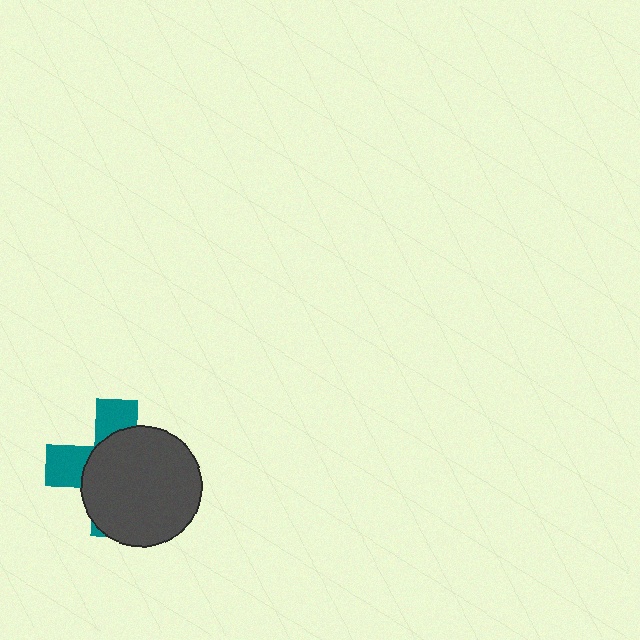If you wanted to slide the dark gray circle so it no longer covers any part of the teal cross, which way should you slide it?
Slide it toward the lower-right — that is the most direct way to separate the two shapes.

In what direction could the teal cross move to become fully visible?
The teal cross could move toward the upper-left. That would shift it out from behind the dark gray circle entirely.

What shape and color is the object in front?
The object in front is a dark gray circle.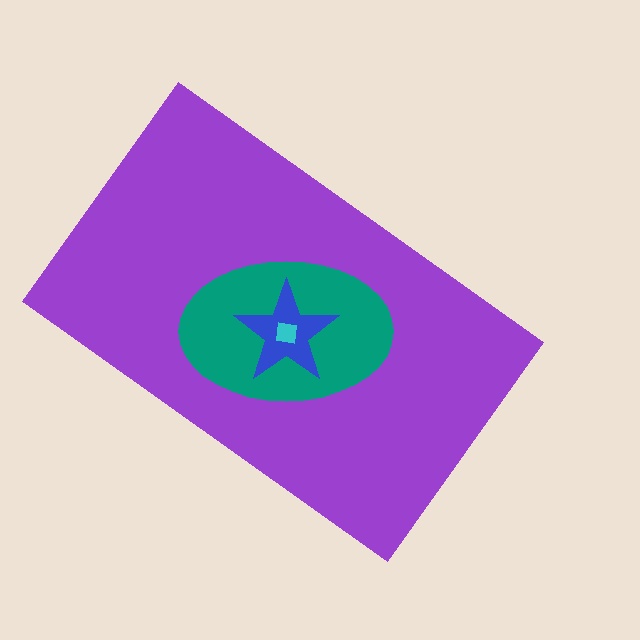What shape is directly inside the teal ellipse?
The blue star.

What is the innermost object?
The cyan square.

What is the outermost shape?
The purple rectangle.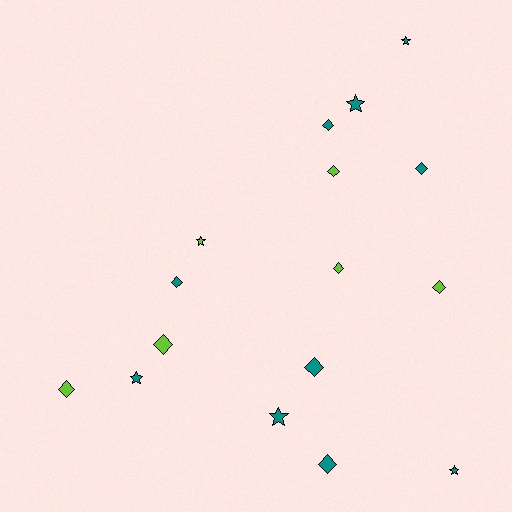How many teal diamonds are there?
There are 5 teal diamonds.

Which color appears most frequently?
Teal, with 10 objects.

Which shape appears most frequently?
Diamond, with 10 objects.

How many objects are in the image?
There are 16 objects.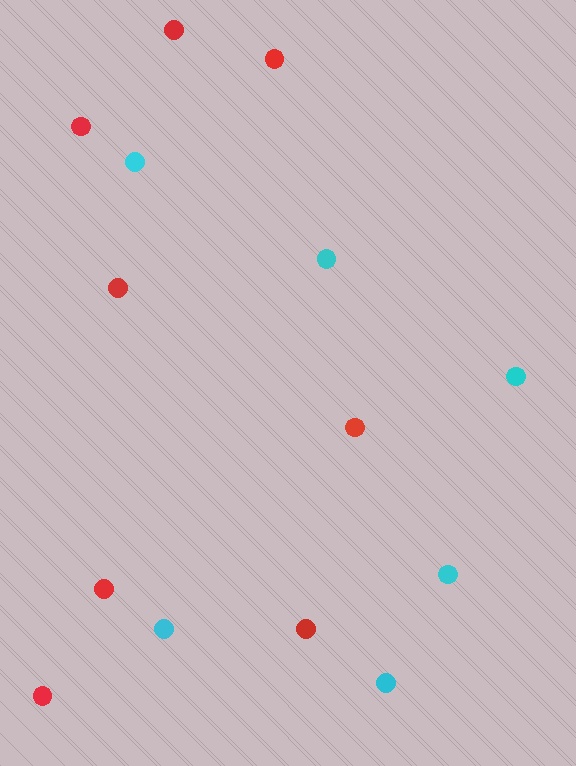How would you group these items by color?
There are 2 groups: one group of red circles (8) and one group of cyan circles (6).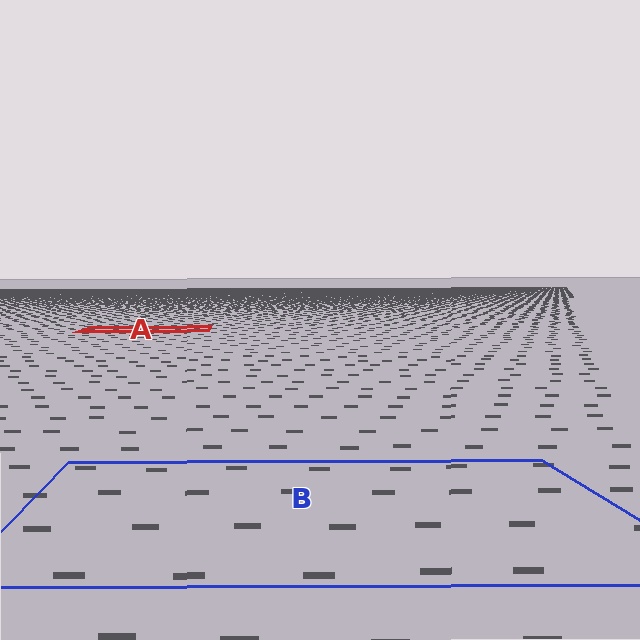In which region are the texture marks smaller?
The texture marks are smaller in region A, because it is farther away.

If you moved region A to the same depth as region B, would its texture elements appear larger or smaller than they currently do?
They would appear larger. At a closer depth, the same texture elements are projected at a bigger on-screen size.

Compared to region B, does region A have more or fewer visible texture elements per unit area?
Region A has more texture elements per unit area — they are packed more densely because it is farther away.